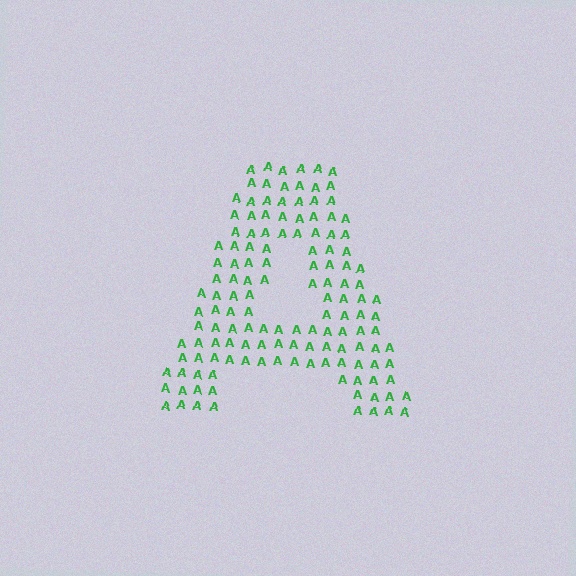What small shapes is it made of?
It is made of small letter A's.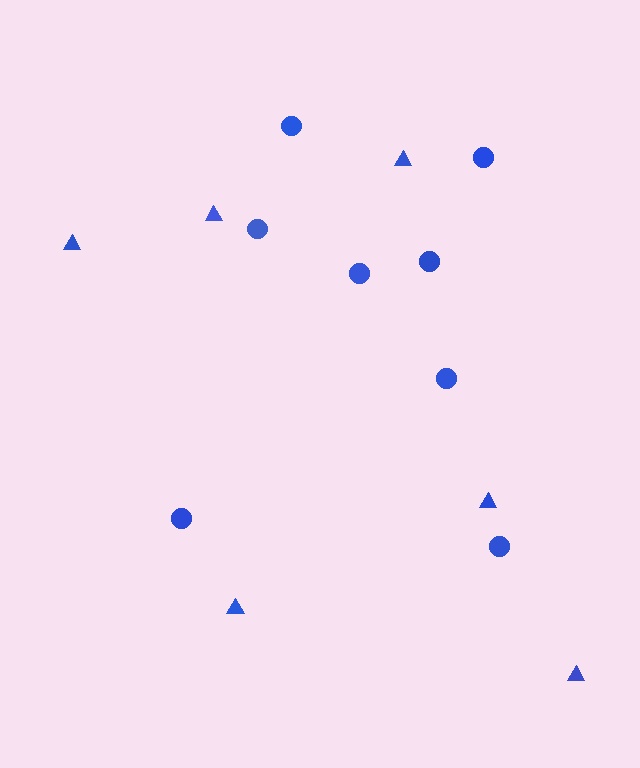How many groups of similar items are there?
There are 2 groups: one group of circles (8) and one group of triangles (6).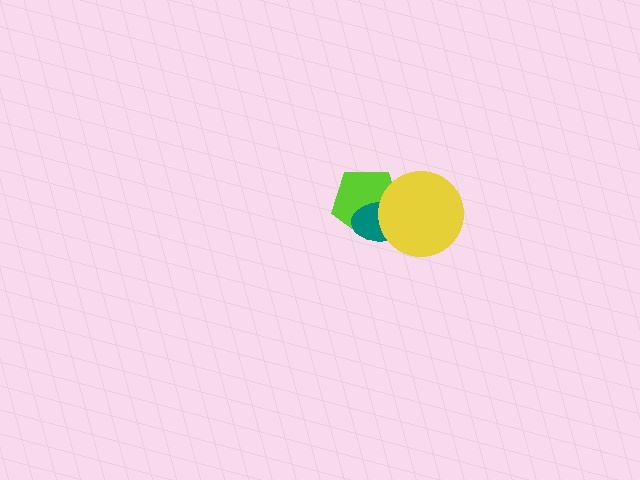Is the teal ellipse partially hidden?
Yes, it is partially covered by another shape.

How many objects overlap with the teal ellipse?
2 objects overlap with the teal ellipse.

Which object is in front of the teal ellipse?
The yellow circle is in front of the teal ellipse.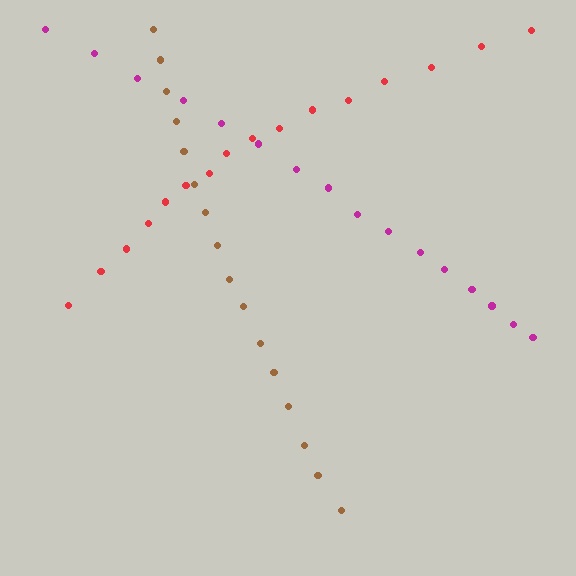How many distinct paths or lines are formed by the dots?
There are 3 distinct paths.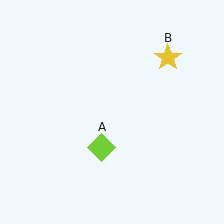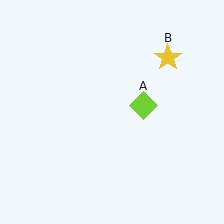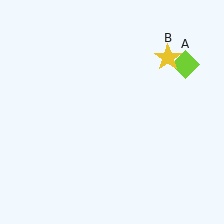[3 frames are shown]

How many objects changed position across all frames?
1 object changed position: lime diamond (object A).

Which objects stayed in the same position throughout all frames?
Yellow star (object B) remained stationary.